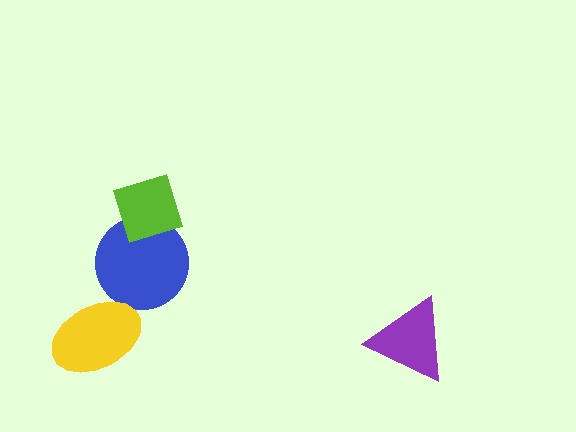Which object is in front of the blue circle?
The lime diamond is in front of the blue circle.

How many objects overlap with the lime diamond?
1 object overlaps with the lime diamond.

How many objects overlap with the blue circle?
1 object overlaps with the blue circle.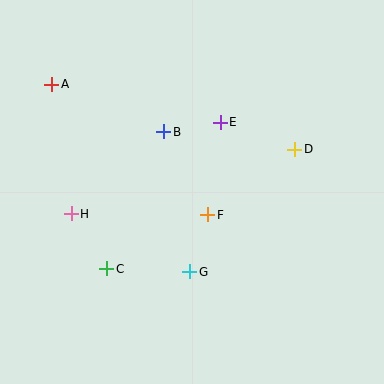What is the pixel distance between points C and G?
The distance between C and G is 83 pixels.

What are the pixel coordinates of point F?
Point F is at (208, 215).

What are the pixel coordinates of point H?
Point H is at (71, 214).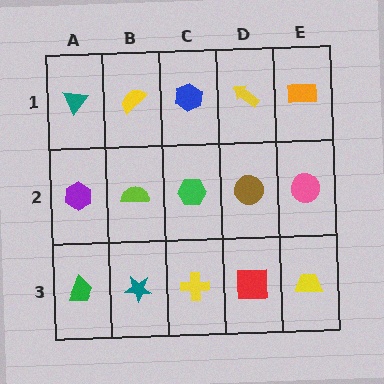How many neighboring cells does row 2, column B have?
4.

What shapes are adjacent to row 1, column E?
A pink circle (row 2, column E), a yellow arrow (row 1, column D).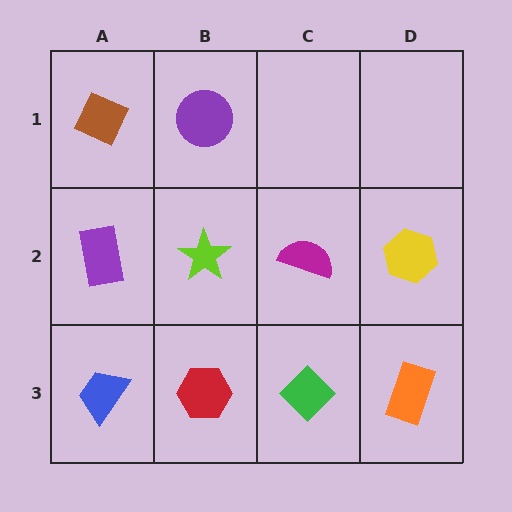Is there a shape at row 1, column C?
No, that cell is empty.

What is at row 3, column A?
A blue trapezoid.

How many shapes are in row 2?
4 shapes.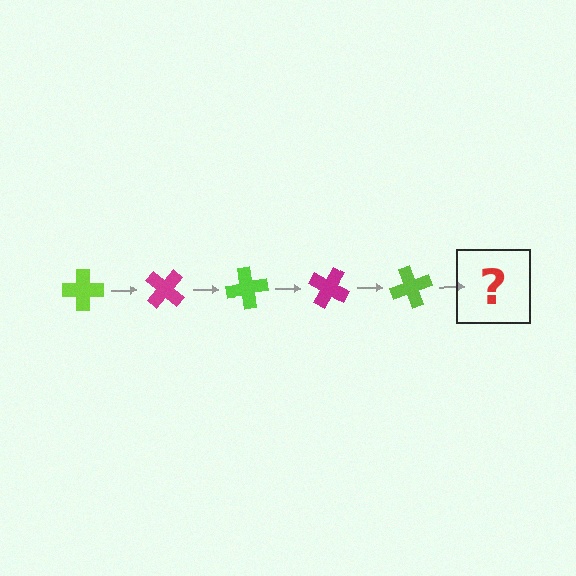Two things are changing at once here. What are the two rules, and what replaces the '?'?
The two rules are that it rotates 40 degrees each step and the color cycles through lime and magenta. The '?' should be a magenta cross, rotated 200 degrees from the start.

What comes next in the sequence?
The next element should be a magenta cross, rotated 200 degrees from the start.